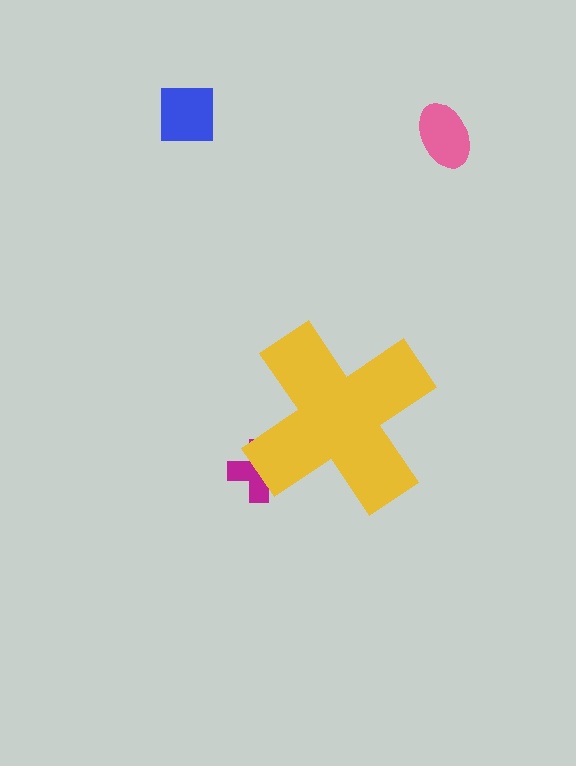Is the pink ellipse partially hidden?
No, the pink ellipse is fully visible.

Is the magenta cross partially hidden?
Yes, the magenta cross is partially hidden behind the yellow cross.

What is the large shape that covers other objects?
A yellow cross.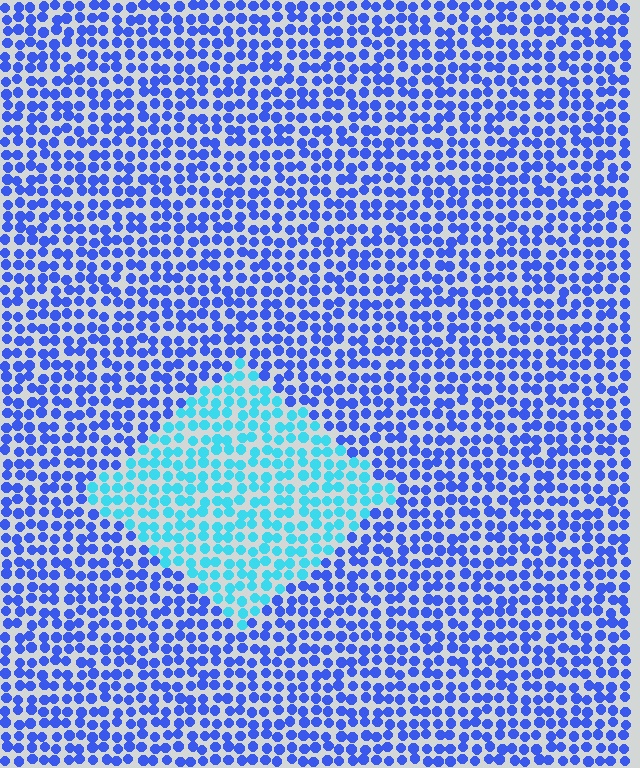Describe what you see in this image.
The image is filled with small blue elements in a uniform arrangement. A diamond-shaped region is visible where the elements are tinted to a slightly different hue, forming a subtle color boundary.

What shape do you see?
I see a diamond.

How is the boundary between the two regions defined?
The boundary is defined purely by a slight shift in hue (about 44 degrees). Spacing, size, and orientation are identical on both sides.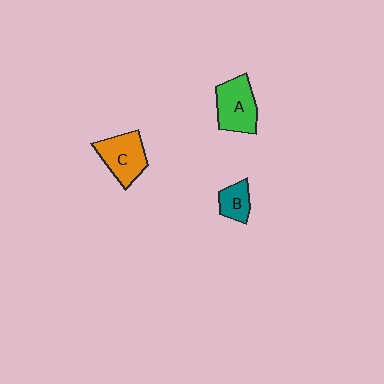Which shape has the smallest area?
Shape B (teal).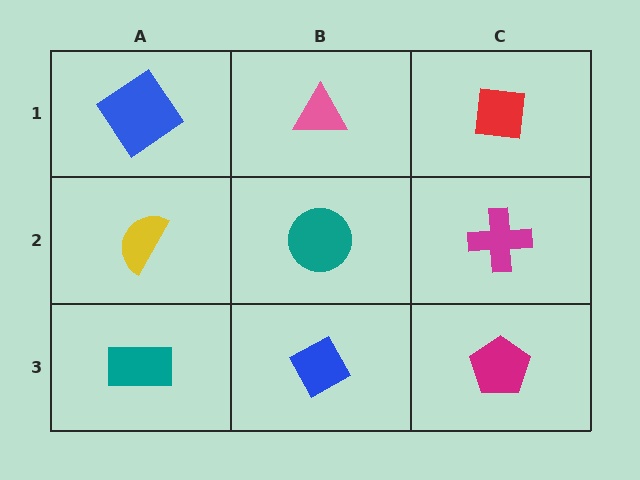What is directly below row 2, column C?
A magenta pentagon.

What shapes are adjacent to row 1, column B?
A teal circle (row 2, column B), a blue diamond (row 1, column A), a red square (row 1, column C).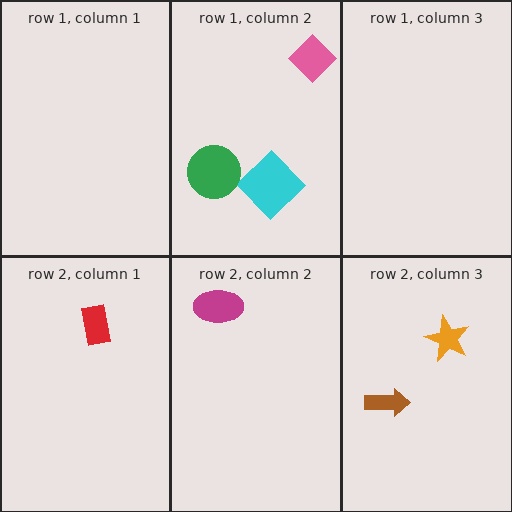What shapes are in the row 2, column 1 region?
The red rectangle.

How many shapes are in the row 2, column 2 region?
1.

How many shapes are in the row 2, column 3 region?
2.